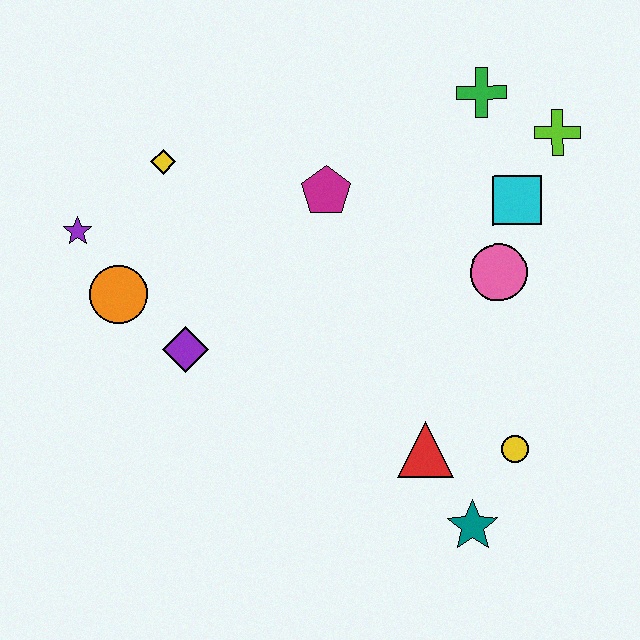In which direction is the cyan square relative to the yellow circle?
The cyan square is above the yellow circle.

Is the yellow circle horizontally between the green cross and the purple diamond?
No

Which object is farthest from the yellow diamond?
The teal star is farthest from the yellow diamond.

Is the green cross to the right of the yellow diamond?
Yes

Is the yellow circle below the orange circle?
Yes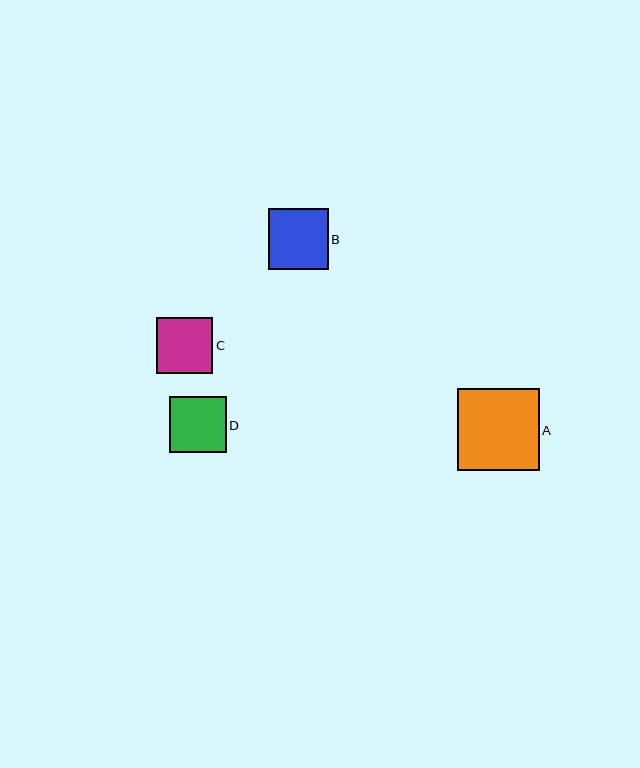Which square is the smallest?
Square C is the smallest with a size of approximately 56 pixels.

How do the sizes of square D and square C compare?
Square D and square C are approximately the same size.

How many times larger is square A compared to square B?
Square A is approximately 1.4 times the size of square B.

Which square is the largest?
Square A is the largest with a size of approximately 82 pixels.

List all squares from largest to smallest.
From largest to smallest: A, B, D, C.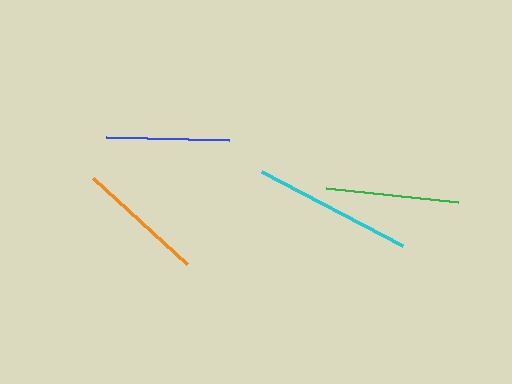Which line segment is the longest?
The cyan line is the longest at approximately 159 pixels.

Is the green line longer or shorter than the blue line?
The green line is longer than the blue line.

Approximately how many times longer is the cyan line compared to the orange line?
The cyan line is approximately 1.2 times the length of the orange line.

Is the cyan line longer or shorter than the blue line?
The cyan line is longer than the blue line.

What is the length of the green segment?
The green segment is approximately 133 pixels long.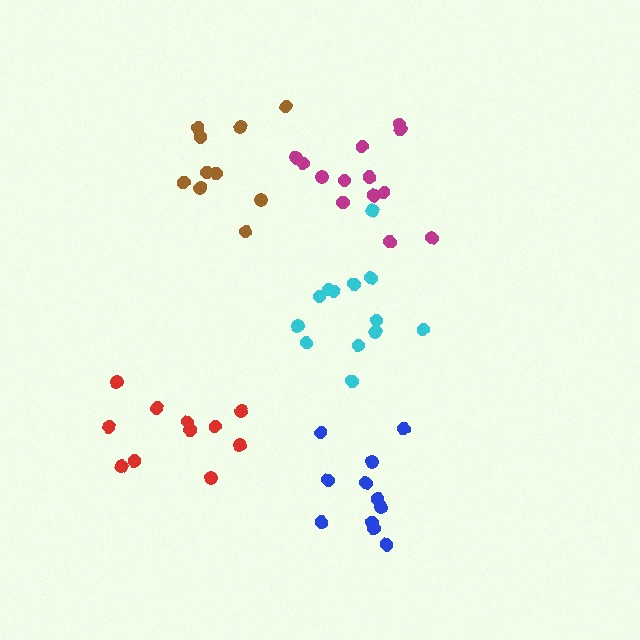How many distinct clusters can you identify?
There are 5 distinct clusters.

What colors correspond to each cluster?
The clusters are colored: cyan, blue, brown, red, magenta.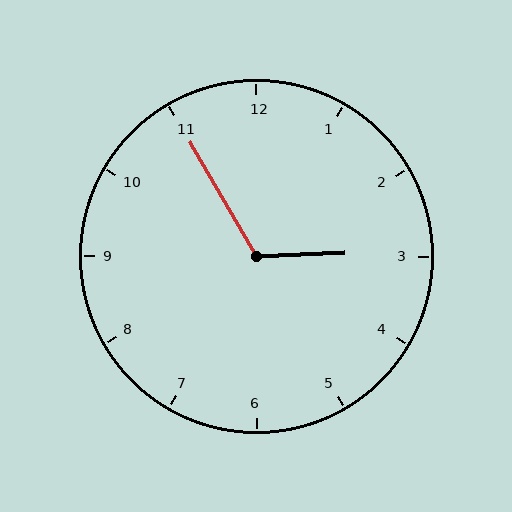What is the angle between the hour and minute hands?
Approximately 118 degrees.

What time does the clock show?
2:55.